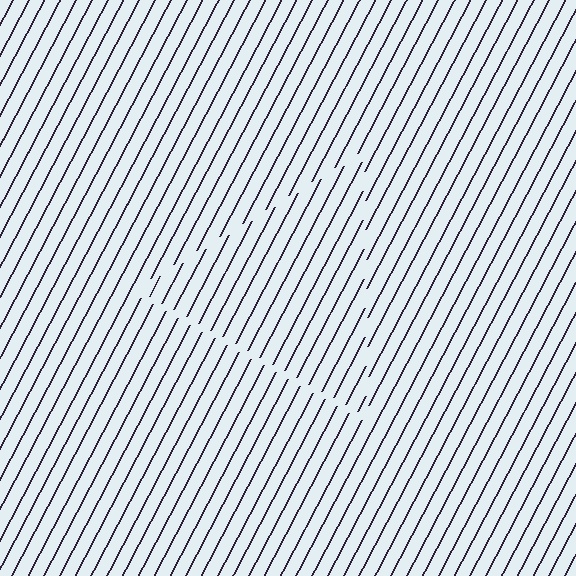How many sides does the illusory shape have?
3 sides — the line-ends trace a triangle.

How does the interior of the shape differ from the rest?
The interior of the shape contains the same grating, shifted by half a period — the contour is defined by the phase discontinuity where line-ends from the inner and outer gratings abut.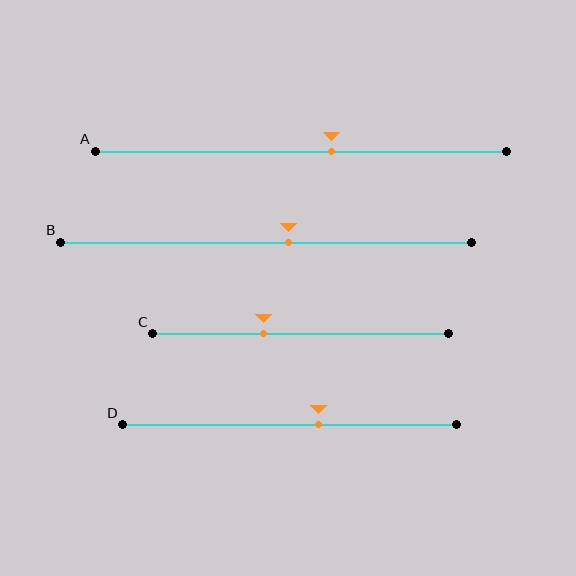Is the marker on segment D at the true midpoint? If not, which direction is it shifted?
No, the marker on segment D is shifted to the right by about 9% of the segment length.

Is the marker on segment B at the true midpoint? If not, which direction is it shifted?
No, the marker on segment B is shifted to the right by about 5% of the segment length.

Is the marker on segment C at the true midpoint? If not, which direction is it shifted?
No, the marker on segment C is shifted to the left by about 13% of the segment length.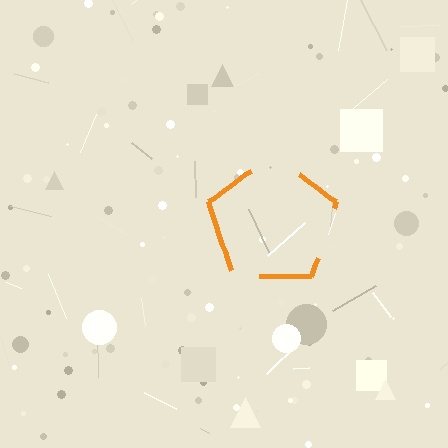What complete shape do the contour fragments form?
The contour fragments form a pentagon.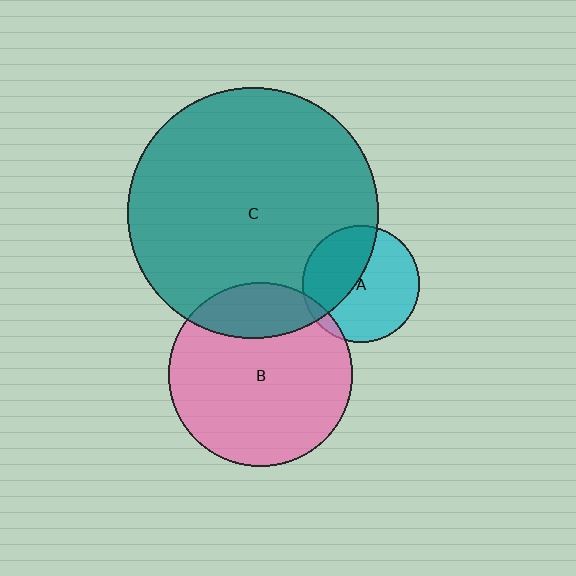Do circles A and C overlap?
Yes.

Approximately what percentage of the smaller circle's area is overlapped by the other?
Approximately 40%.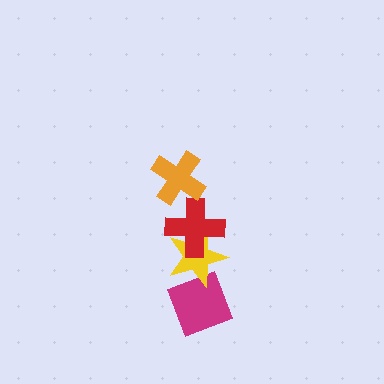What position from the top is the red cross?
The red cross is 2nd from the top.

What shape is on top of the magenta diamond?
The yellow star is on top of the magenta diamond.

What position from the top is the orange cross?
The orange cross is 1st from the top.